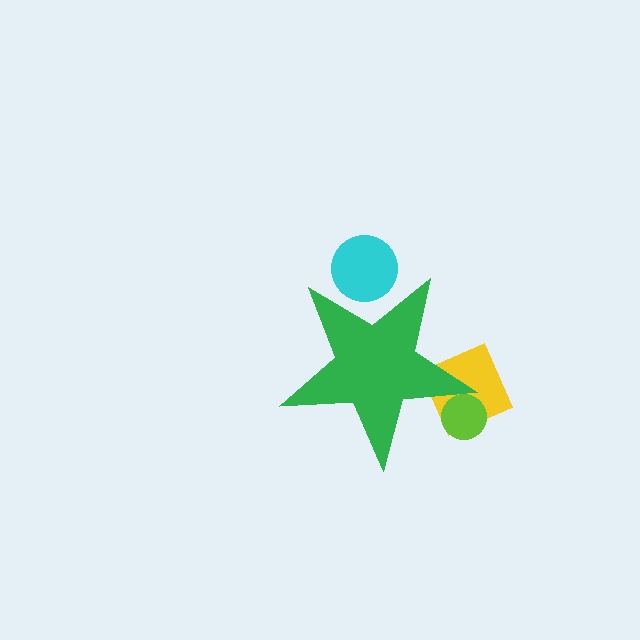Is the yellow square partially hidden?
Yes, the yellow square is partially hidden behind the green star.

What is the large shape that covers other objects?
A green star.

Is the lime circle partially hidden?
Yes, the lime circle is partially hidden behind the green star.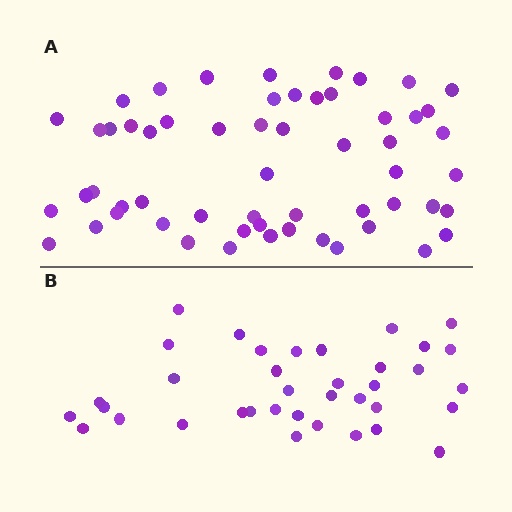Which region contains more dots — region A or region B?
Region A (the top region) has more dots.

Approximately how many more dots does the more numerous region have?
Region A has approximately 20 more dots than region B.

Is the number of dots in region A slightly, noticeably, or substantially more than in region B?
Region A has substantially more. The ratio is roughly 1.5 to 1.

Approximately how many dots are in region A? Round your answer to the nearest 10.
About 60 dots. (The exact count is 57, which rounds to 60.)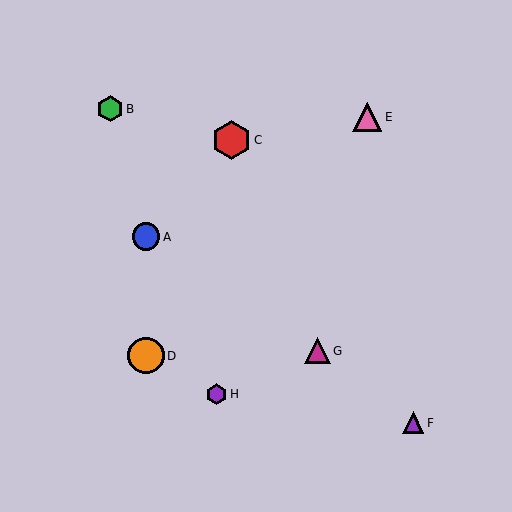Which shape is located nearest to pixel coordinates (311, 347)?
The magenta triangle (labeled G) at (318, 351) is nearest to that location.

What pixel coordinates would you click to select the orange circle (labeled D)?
Click at (146, 356) to select the orange circle D.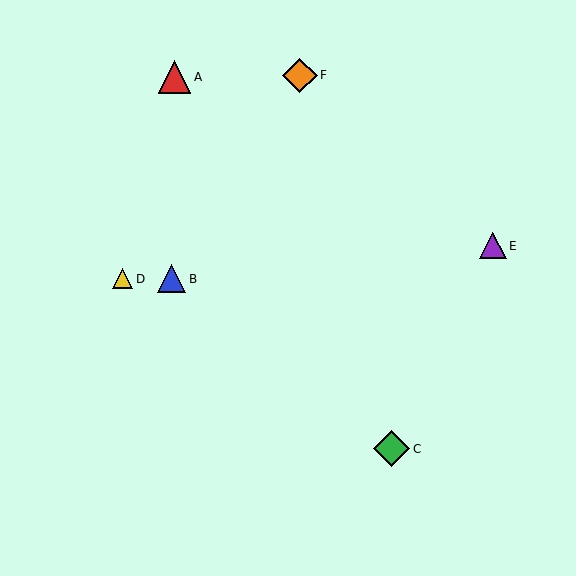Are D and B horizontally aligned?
Yes, both are at y≈279.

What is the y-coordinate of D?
Object D is at y≈279.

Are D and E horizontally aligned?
No, D is at y≈279 and E is at y≈246.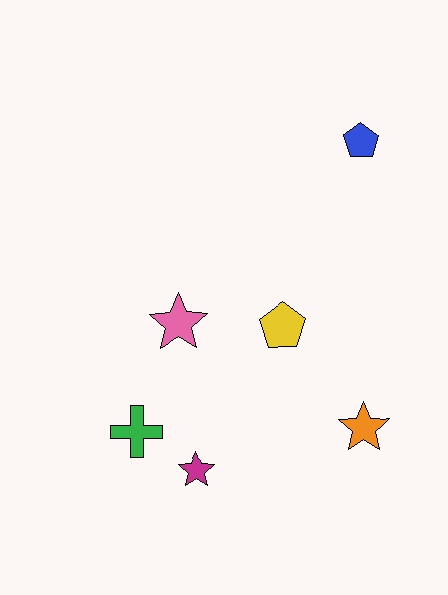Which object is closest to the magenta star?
The green cross is closest to the magenta star.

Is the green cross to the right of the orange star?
No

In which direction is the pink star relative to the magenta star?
The pink star is above the magenta star.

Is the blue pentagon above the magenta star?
Yes